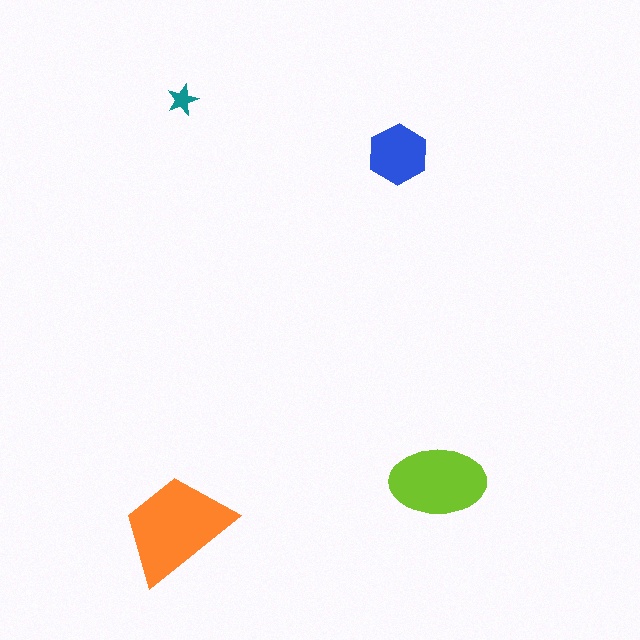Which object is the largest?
The orange trapezoid.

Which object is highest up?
The teal star is topmost.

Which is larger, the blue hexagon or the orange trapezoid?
The orange trapezoid.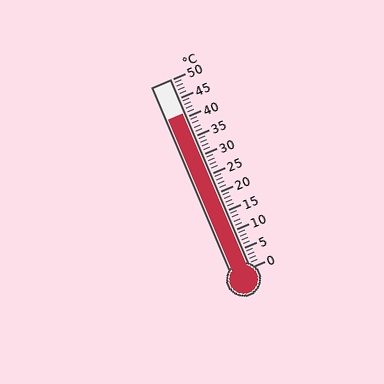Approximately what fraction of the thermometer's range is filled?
The thermometer is filled to approximately 80% of its range.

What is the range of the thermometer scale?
The thermometer scale ranges from 0°C to 50°C.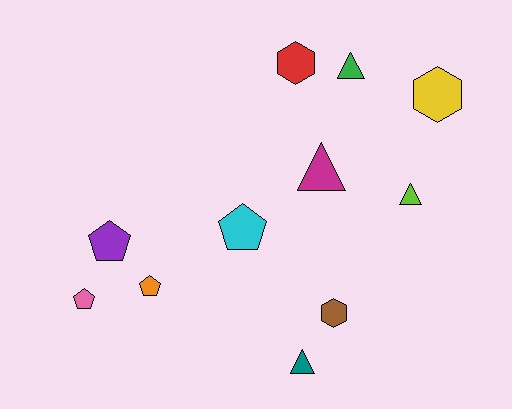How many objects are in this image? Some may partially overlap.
There are 11 objects.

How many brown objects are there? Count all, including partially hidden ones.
There is 1 brown object.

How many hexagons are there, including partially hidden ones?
There are 3 hexagons.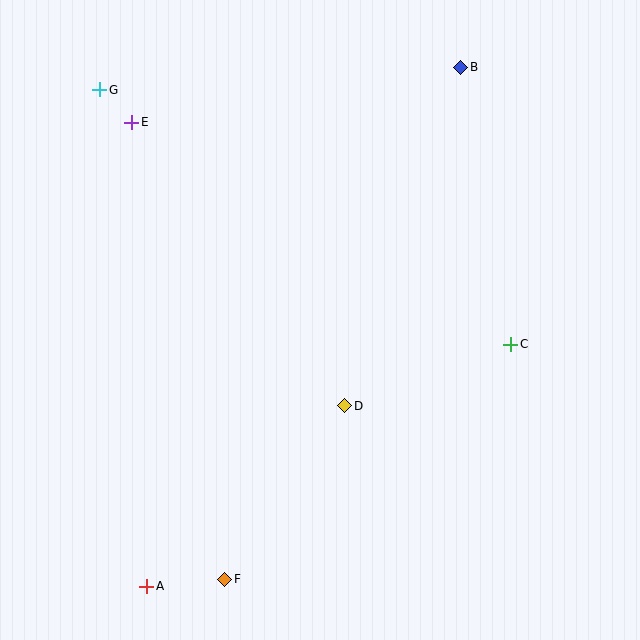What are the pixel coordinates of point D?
Point D is at (345, 406).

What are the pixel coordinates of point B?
Point B is at (461, 67).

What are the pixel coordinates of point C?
Point C is at (511, 344).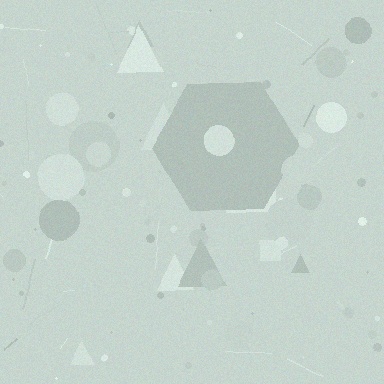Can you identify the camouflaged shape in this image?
The camouflaged shape is a hexagon.